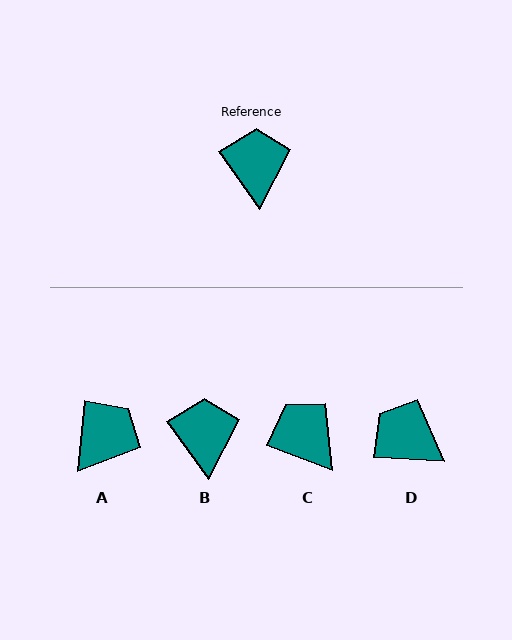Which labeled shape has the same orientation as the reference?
B.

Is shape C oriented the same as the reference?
No, it is off by about 34 degrees.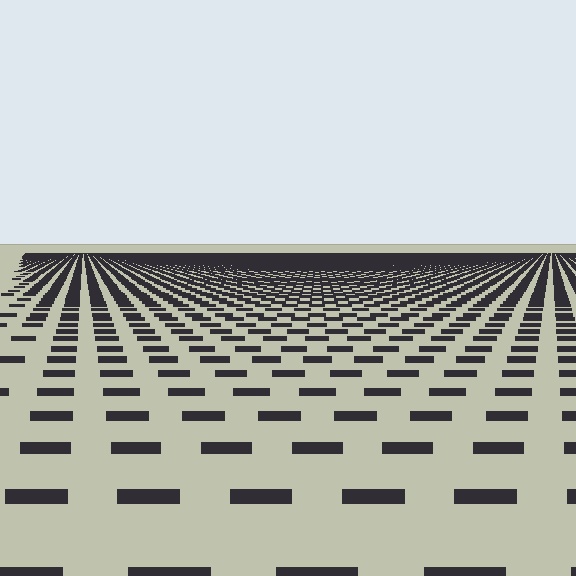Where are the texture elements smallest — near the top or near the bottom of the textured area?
Near the top.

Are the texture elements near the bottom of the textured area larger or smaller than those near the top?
Larger. Near the bottom, elements are closer to the viewer and appear at a bigger on-screen size.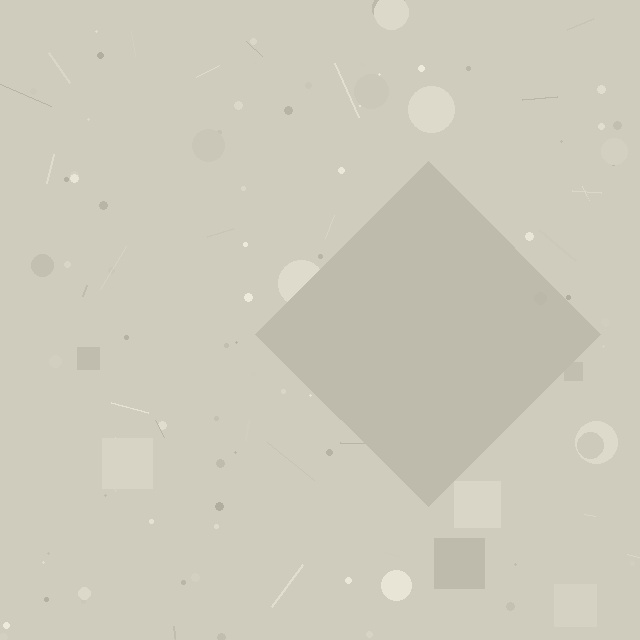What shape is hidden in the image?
A diamond is hidden in the image.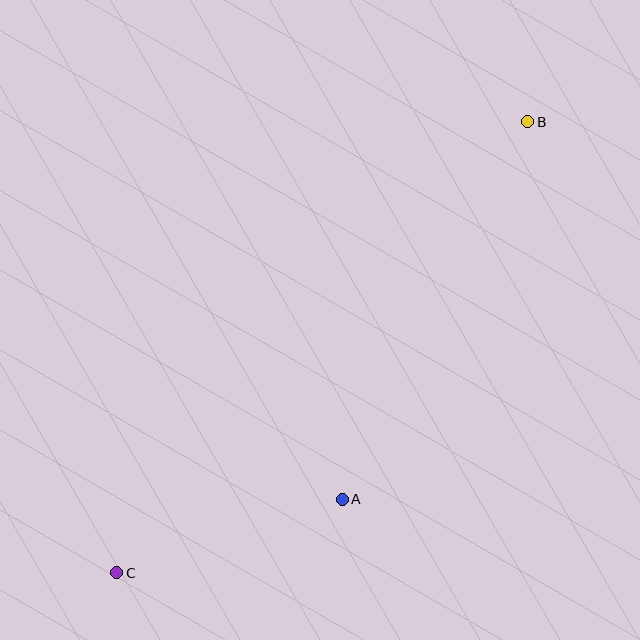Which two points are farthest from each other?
Points B and C are farthest from each other.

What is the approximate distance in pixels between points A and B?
The distance between A and B is approximately 421 pixels.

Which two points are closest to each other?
Points A and C are closest to each other.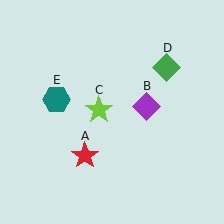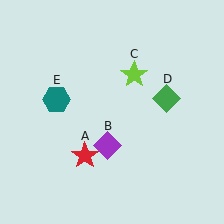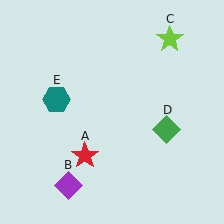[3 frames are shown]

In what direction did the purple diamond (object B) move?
The purple diamond (object B) moved down and to the left.